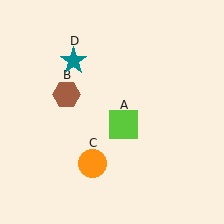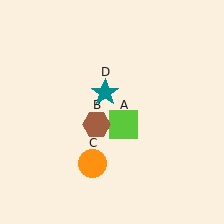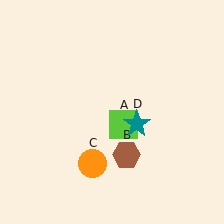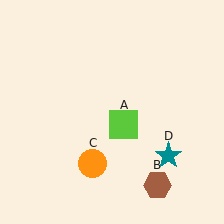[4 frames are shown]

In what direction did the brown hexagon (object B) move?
The brown hexagon (object B) moved down and to the right.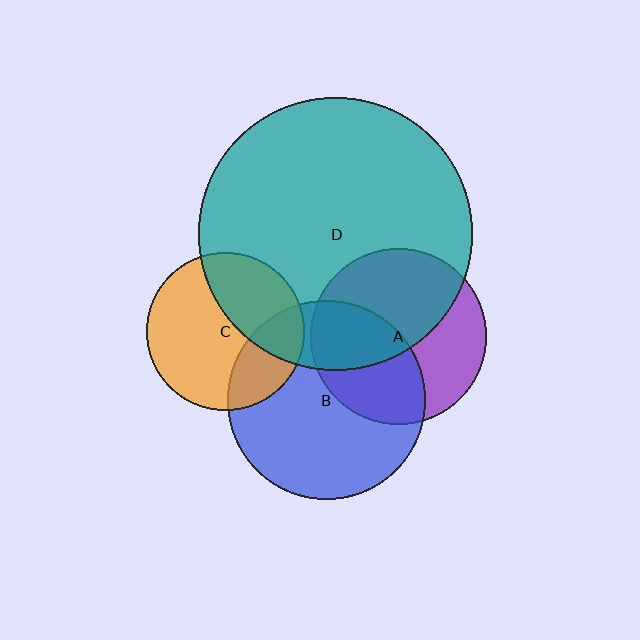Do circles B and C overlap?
Yes.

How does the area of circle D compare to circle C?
Approximately 3.0 times.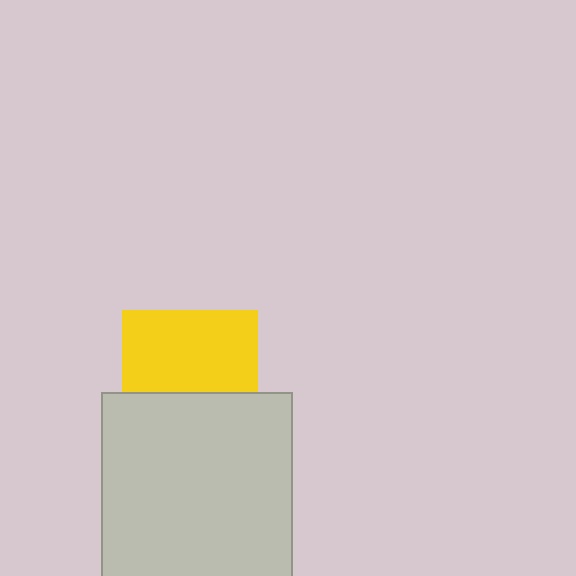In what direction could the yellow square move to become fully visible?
The yellow square could move up. That would shift it out from behind the light gray rectangle entirely.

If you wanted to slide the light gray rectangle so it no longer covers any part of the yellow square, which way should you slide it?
Slide it down — that is the most direct way to separate the two shapes.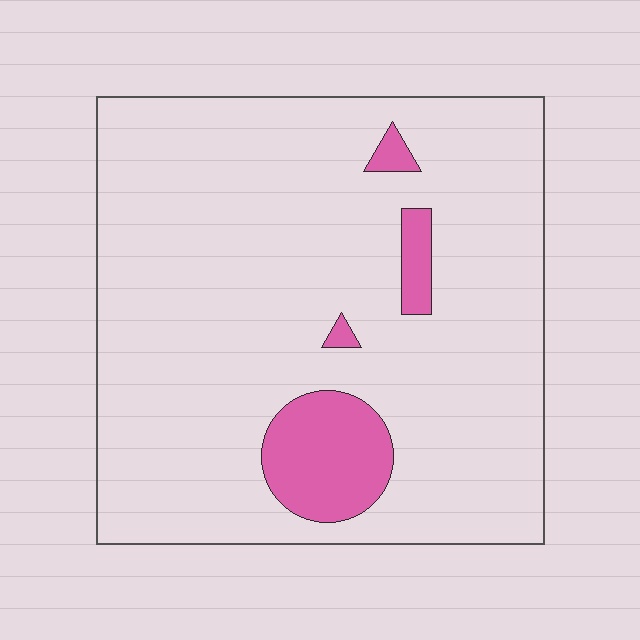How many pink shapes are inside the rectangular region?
4.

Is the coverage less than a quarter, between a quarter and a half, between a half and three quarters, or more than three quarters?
Less than a quarter.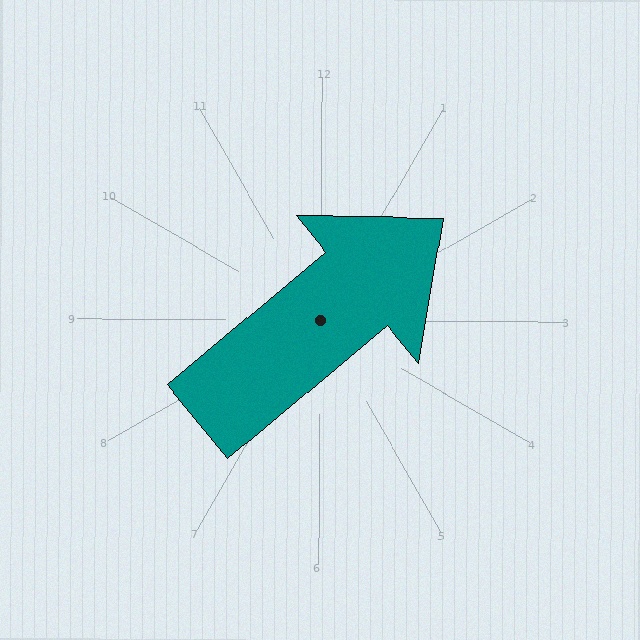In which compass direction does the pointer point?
Northeast.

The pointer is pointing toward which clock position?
Roughly 2 o'clock.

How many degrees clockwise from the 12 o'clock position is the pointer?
Approximately 50 degrees.